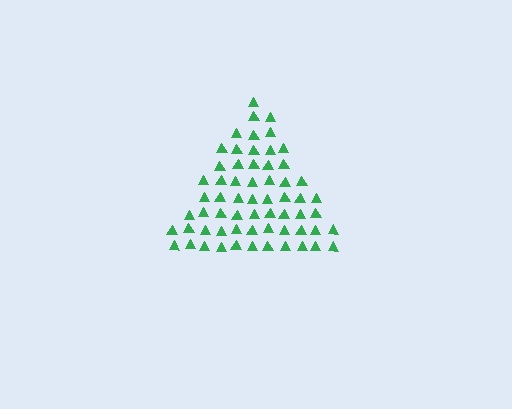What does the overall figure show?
The overall figure shows a triangle.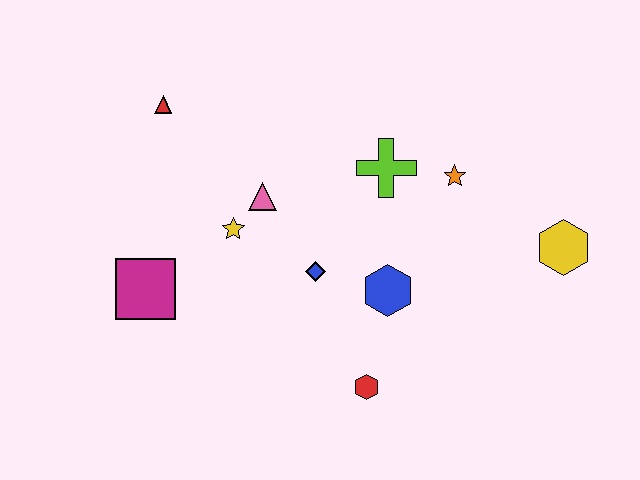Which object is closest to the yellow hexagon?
The orange star is closest to the yellow hexagon.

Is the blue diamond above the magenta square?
Yes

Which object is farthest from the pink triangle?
The yellow hexagon is farthest from the pink triangle.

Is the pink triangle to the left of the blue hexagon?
Yes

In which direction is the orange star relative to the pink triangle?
The orange star is to the right of the pink triangle.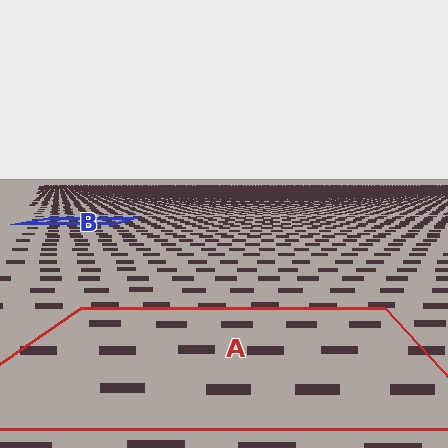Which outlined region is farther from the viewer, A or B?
Region B is farther from the viewer — the texture elements inside it appear smaller and more densely packed.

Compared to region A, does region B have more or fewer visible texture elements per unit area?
Region B has more texture elements per unit area — they are packed more densely because it is farther away.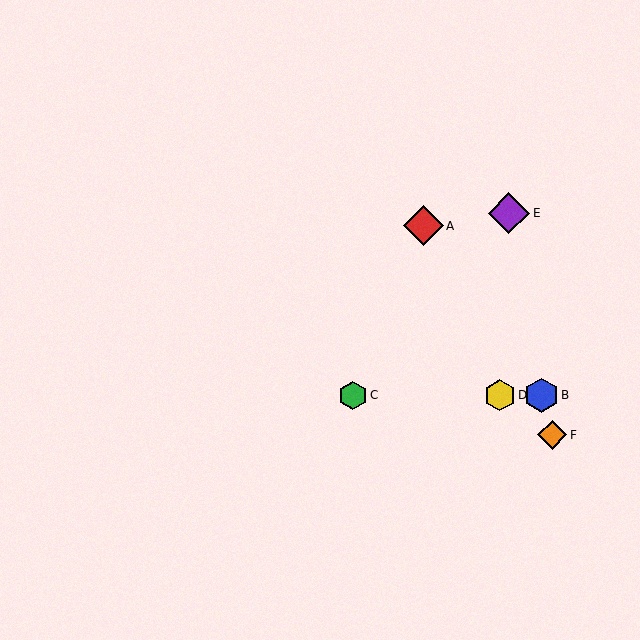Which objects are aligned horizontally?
Objects B, C, D are aligned horizontally.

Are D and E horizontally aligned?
No, D is at y≈395 and E is at y≈213.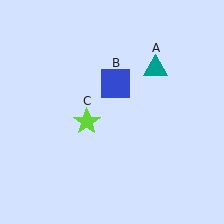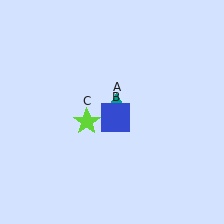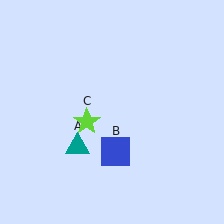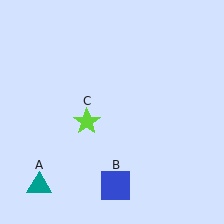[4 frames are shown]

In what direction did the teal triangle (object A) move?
The teal triangle (object A) moved down and to the left.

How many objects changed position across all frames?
2 objects changed position: teal triangle (object A), blue square (object B).